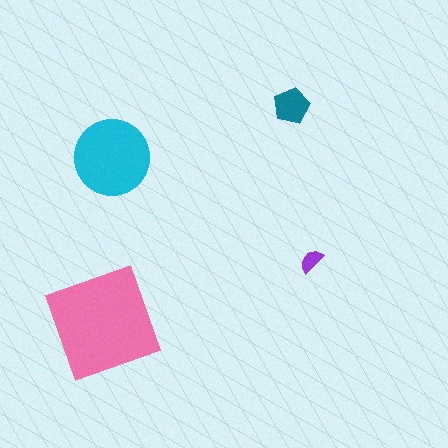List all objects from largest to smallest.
The pink square, the cyan circle, the teal pentagon, the purple semicircle.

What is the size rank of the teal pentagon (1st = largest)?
3rd.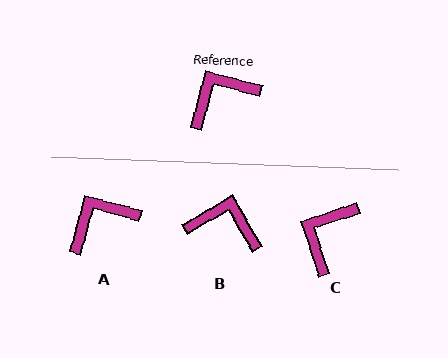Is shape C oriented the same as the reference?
No, it is off by about 33 degrees.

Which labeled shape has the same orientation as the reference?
A.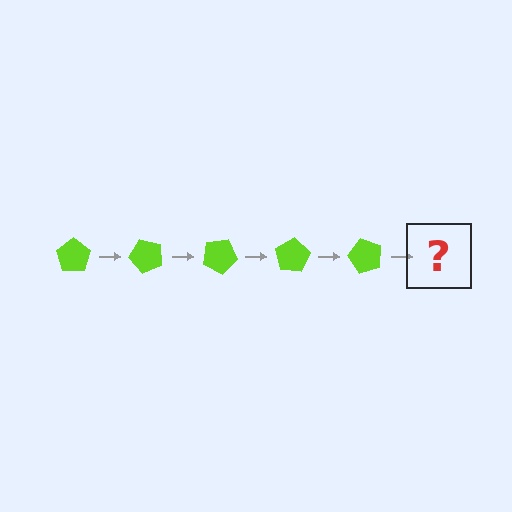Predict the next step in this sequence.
The next step is a lime pentagon rotated 250 degrees.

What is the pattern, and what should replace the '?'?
The pattern is that the pentagon rotates 50 degrees each step. The '?' should be a lime pentagon rotated 250 degrees.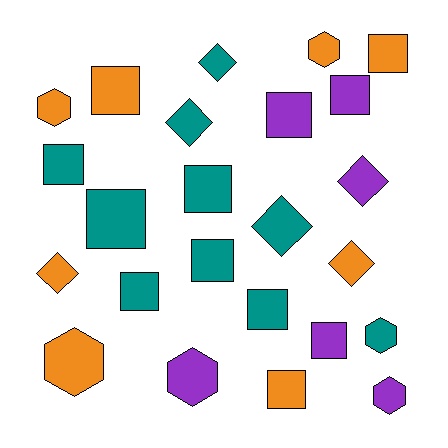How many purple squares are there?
There are 3 purple squares.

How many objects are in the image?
There are 24 objects.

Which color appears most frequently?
Teal, with 10 objects.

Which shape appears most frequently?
Square, with 12 objects.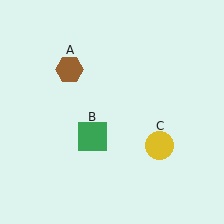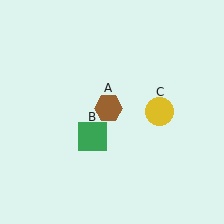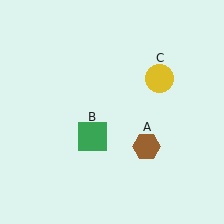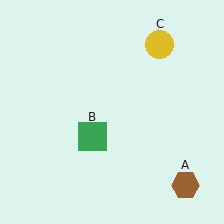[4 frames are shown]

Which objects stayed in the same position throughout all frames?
Green square (object B) remained stationary.